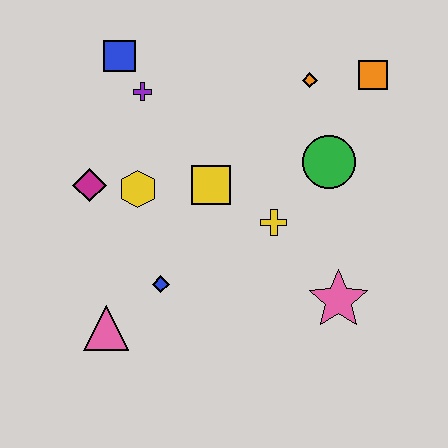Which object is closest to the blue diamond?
The pink triangle is closest to the blue diamond.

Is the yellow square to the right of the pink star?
No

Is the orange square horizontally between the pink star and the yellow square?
No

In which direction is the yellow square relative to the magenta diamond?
The yellow square is to the right of the magenta diamond.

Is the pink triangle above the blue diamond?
No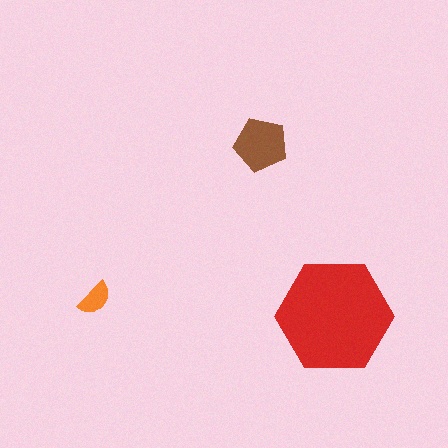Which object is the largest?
The red hexagon.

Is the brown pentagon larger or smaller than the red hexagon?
Smaller.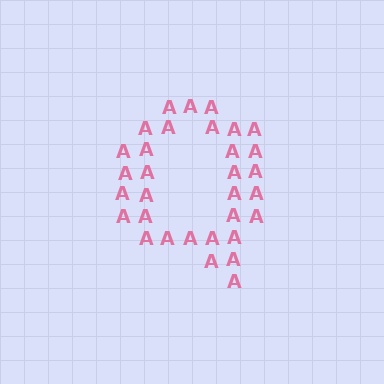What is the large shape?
The large shape is the letter Q.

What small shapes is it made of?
It is made of small letter A's.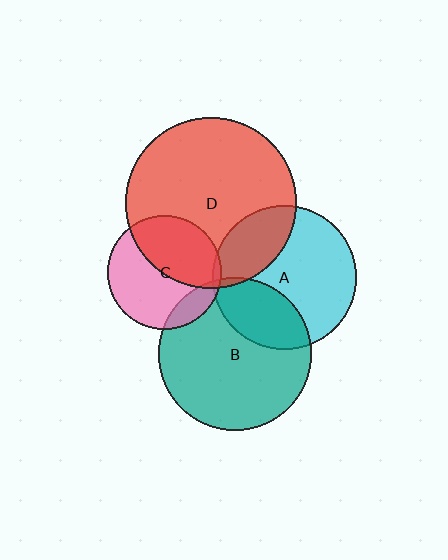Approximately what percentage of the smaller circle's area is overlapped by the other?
Approximately 15%.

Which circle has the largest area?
Circle D (red).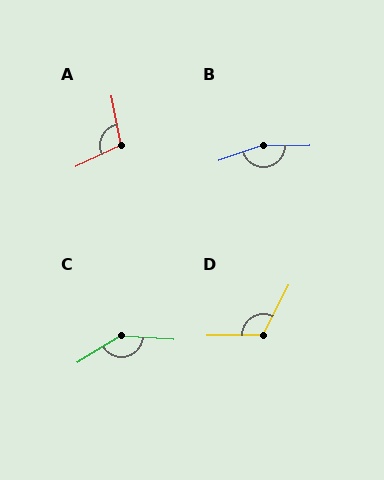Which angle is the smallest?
A, at approximately 104 degrees.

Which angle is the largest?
B, at approximately 161 degrees.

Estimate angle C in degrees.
Approximately 144 degrees.